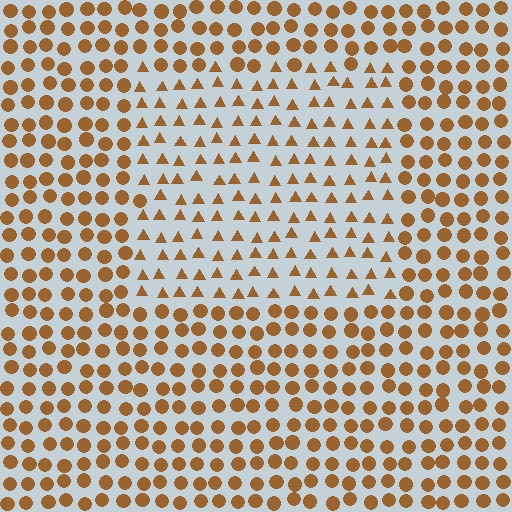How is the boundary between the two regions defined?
The boundary is defined by a change in element shape: triangles inside vs. circles outside. All elements share the same color and spacing.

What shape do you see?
I see a rectangle.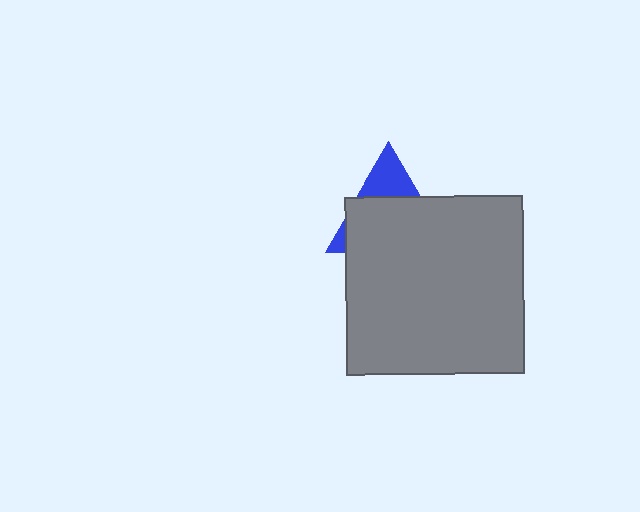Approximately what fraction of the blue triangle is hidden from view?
Roughly 70% of the blue triangle is hidden behind the gray square.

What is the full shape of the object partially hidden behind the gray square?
The partially hidden object is a blue triangle.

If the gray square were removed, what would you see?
You would see the complete blue triangle.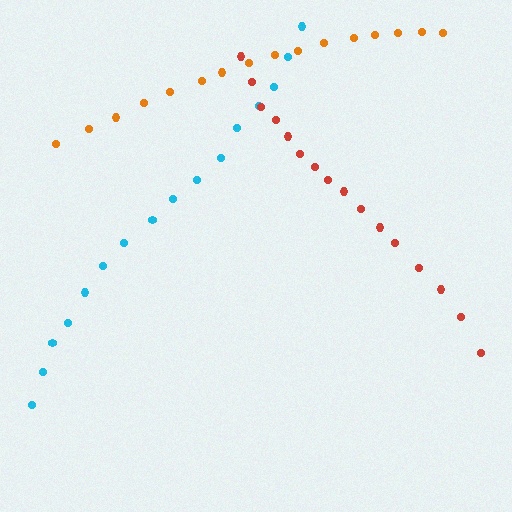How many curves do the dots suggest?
There are 3 distinct paths.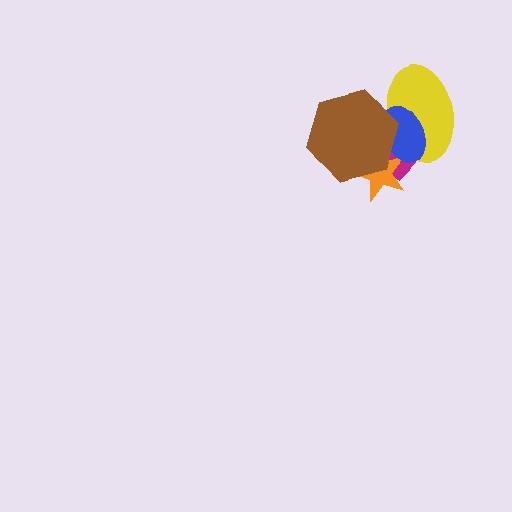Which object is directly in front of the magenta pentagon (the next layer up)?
The orange star is directly in front of the magenta pentagon.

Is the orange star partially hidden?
Yes, it is partially covered by another shape.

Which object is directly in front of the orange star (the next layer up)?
The blue ellipse is directly in front of the orange star.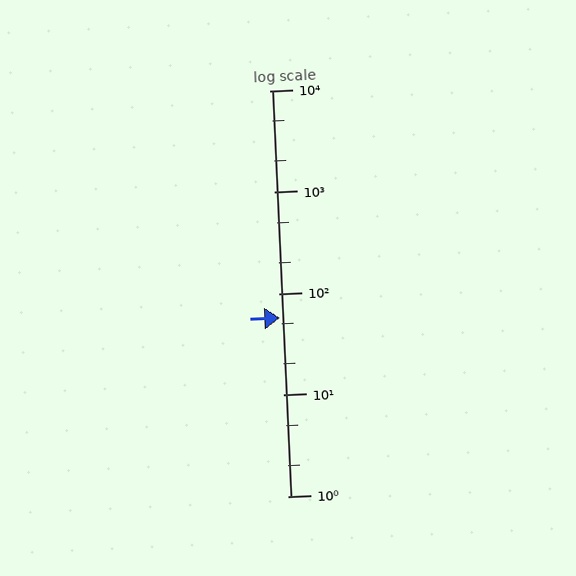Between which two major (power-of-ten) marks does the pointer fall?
The pointer is between 10 and 100.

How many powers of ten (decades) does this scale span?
The scale spans 4 decades, from 1 to 10000.